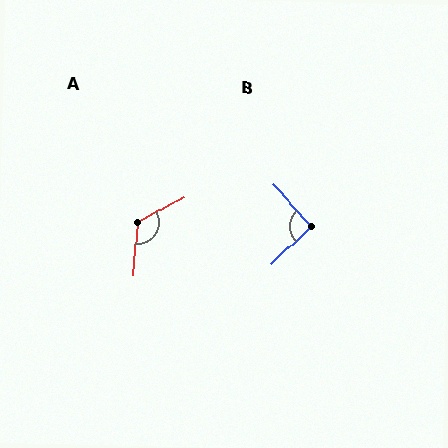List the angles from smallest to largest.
B (92°), A (123°).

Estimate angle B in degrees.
Approximately 92 degrees.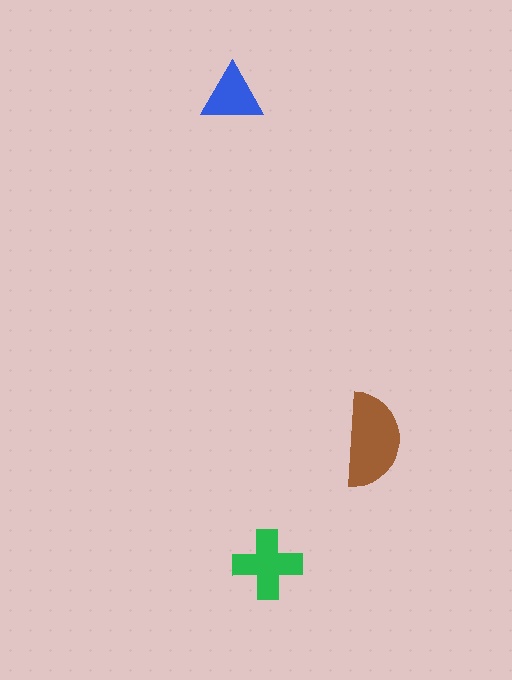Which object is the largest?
The brown semicircle.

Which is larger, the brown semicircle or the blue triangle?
The brown semicircle.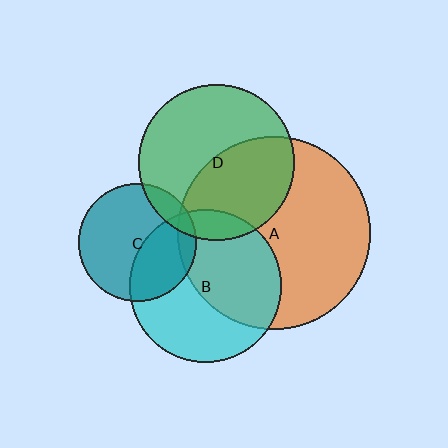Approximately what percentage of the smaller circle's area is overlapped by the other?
Approximately 50%.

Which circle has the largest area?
Circle A (orange).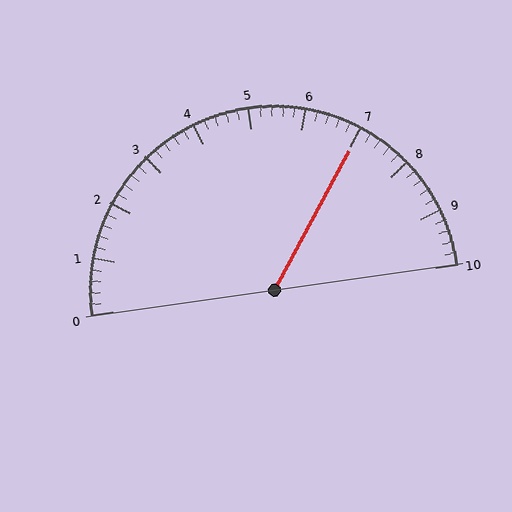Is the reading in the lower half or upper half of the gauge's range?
The reading is in the upper half of the range (0 to 10).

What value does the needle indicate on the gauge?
The needle indicates approximately 7.0.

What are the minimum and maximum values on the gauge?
The gauge ranges from 0 to 10.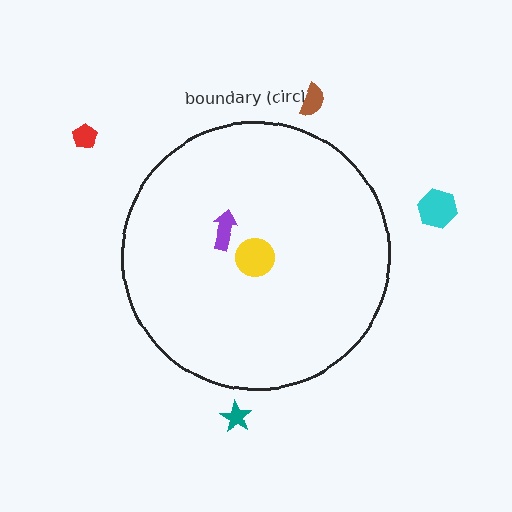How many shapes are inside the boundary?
2 inside, 4 outside.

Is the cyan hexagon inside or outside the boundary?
Outside.